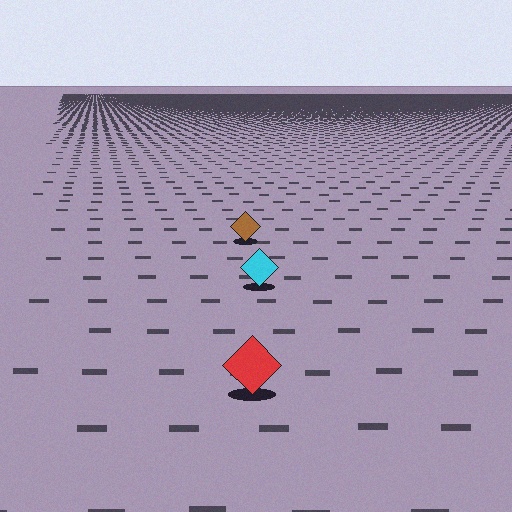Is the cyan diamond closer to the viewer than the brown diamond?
Yes. The cyan diamond is closer — you can tell from the texture gradient: the ground texture is coarser near it.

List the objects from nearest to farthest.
From nearest to farthest: the red diamond, the cyan diamond, the brown diamond.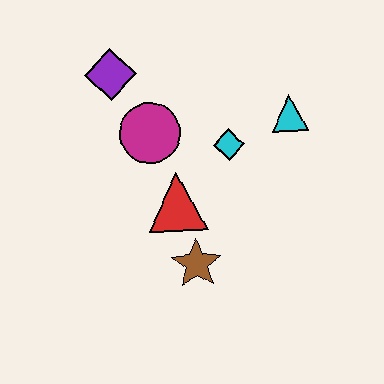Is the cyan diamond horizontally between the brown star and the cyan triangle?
Yes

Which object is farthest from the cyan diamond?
The purple diamond is farthest from the cyan diamond.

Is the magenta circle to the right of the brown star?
No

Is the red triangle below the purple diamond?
Yes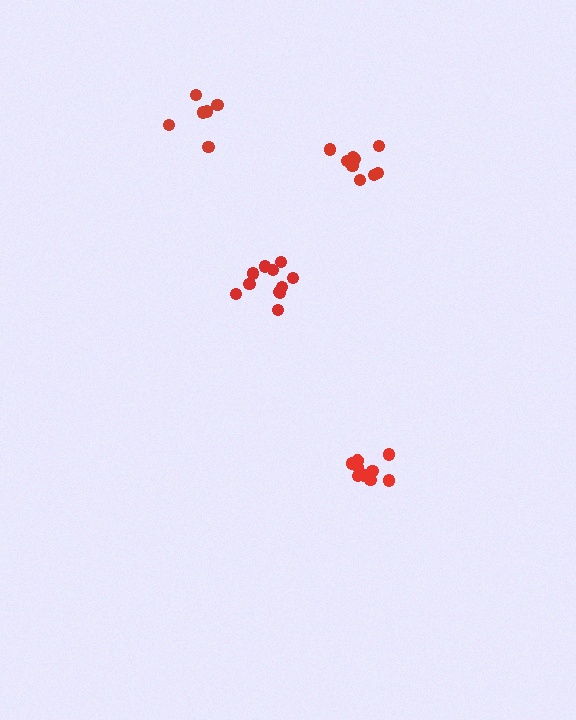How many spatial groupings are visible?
There are 4 spatial groupings.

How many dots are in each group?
Group 1: 6 dots, Group 2: 11 dots, Group 3: 9 dots, Group 4: 9 dots (35 total).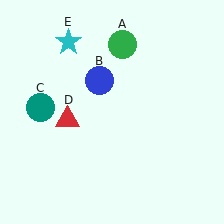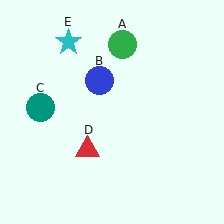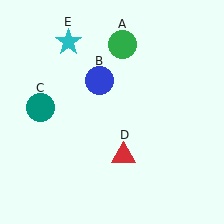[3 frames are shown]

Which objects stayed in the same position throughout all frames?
Green circle (object A) and blue circle (object B) and teal circle (object C) and cyan star (object E) remained stationary.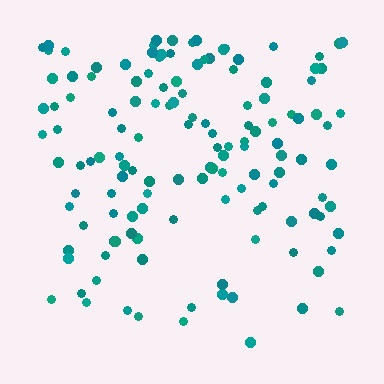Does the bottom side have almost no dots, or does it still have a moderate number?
Still a moderate number, just noticeably fewer than the top.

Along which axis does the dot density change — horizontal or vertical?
Vertical.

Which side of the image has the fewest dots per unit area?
The bottom.